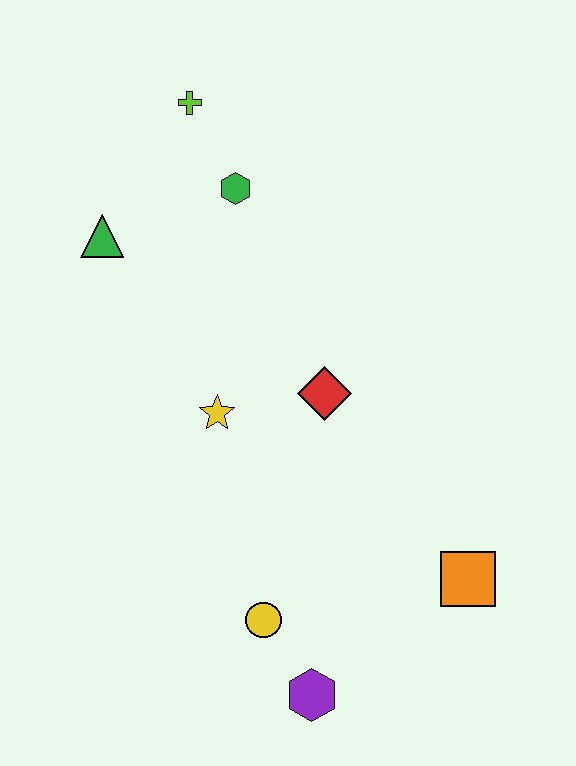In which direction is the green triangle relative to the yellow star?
The green triangle is above the yellow star.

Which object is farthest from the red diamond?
The lime cross is farthest from the red diamond.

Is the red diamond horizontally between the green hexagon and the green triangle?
No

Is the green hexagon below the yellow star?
No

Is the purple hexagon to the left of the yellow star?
No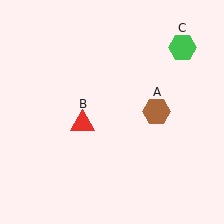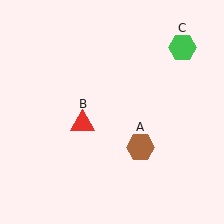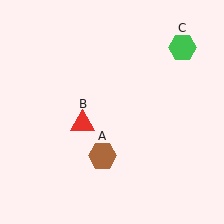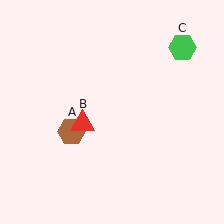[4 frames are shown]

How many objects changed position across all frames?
1 object changed position: brown hexagon (object A).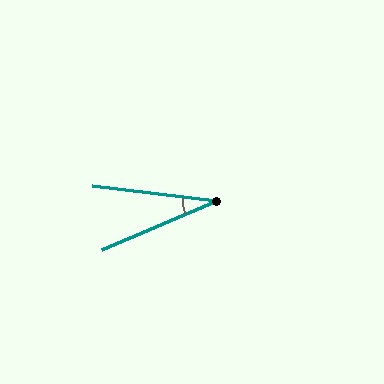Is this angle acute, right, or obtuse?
It is acute.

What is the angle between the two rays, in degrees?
Approximately 30 degrees.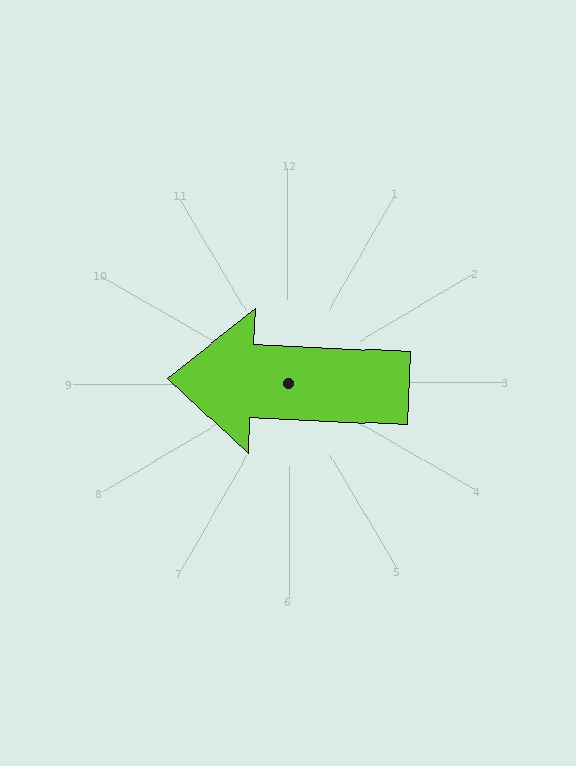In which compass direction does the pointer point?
West.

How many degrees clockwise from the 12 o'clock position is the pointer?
Approximately 273 degrees.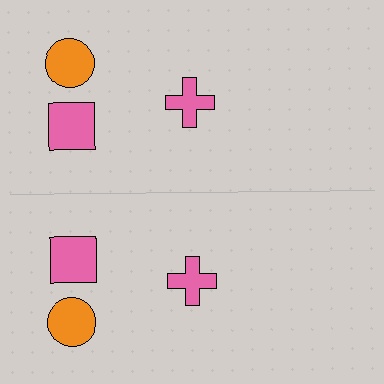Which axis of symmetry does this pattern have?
The pattern has a horizontal axis of symmetry running through the center of the image.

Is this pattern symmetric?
Yes, this pattern has bilateral (reflection) symmetry.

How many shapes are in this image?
There are 6 shapes in this image.